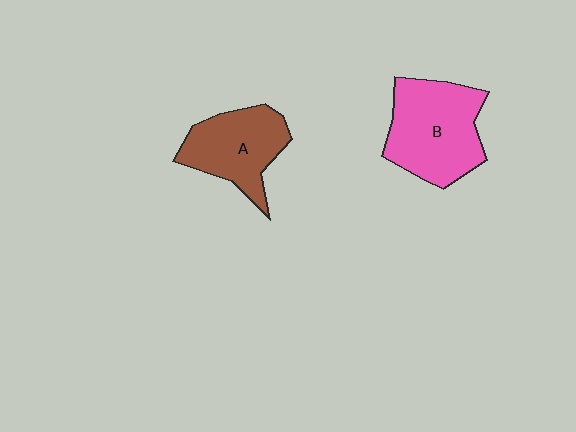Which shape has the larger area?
Shape B (pink).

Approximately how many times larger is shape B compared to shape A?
Approximately 1.3 times.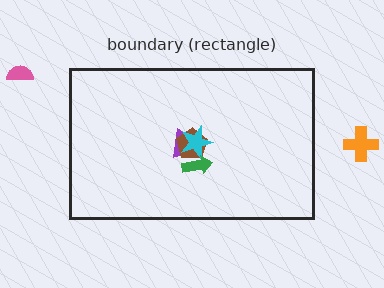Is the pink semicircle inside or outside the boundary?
Outside.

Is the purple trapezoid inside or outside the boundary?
Inside.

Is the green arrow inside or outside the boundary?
Inside.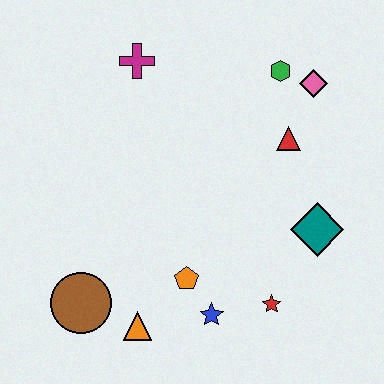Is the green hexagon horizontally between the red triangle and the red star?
Yes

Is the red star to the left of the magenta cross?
No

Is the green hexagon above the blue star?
Yes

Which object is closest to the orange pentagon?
The blue star is closest to the orange pentagon.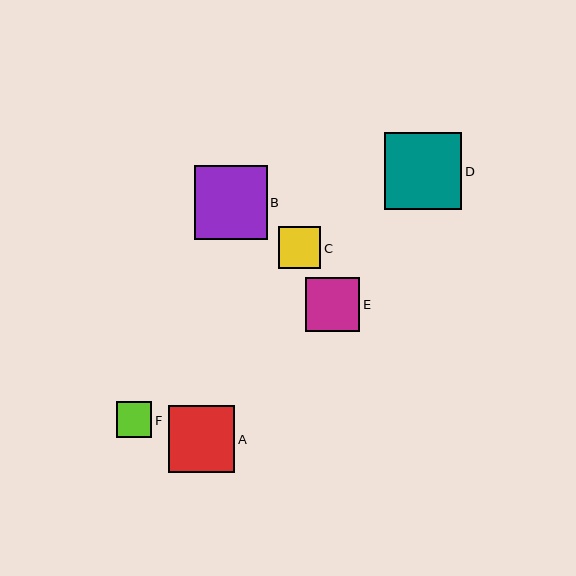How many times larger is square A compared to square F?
Square A is approximately 1.9 times the size of square F.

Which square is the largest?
Square D is the largest with a size of approximately 77 pixels.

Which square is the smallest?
Square F is the smallest with a size of approximately 36 pixels.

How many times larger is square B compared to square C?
Square B is approximately 1.7 times the size of square C.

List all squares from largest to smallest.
From largest to smallest: D, B, A, E, C, F.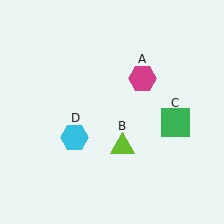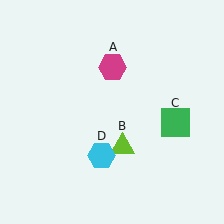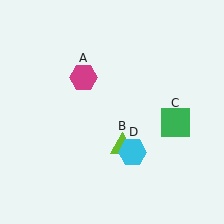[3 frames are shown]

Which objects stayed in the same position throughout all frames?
Lime triangle (object B) and green square (object C) remained stationary.